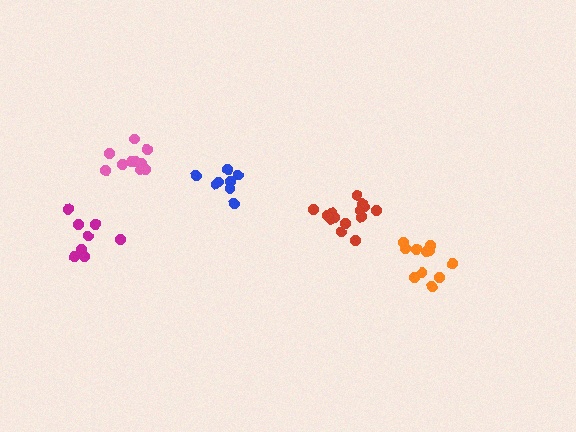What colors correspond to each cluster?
The clusters are colored: orange, blue, red, magenta, pink.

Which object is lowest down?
The orange cluster is bottommost.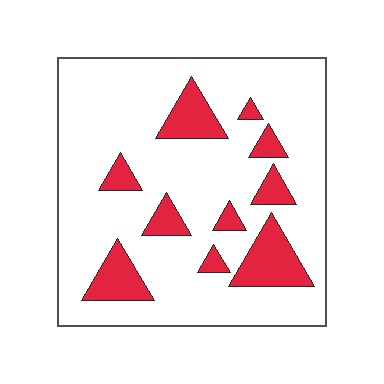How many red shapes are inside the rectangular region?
10.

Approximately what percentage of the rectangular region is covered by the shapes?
Approximately 20%.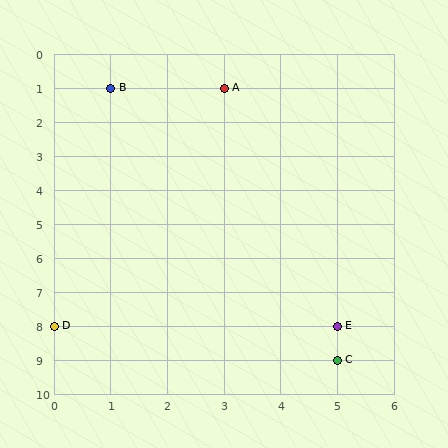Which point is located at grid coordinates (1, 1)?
Point B is at (1, 1).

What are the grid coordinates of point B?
Point B is at grid coordinates (1, 1).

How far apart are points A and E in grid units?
Points A and E are 2 columns and 7 rows apart (about 7.3 grid units diagonally).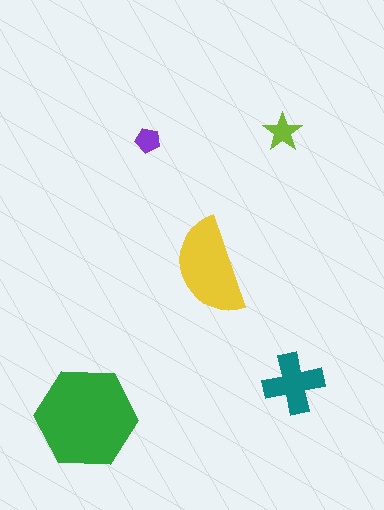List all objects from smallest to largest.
The purple pentagon, the lime star, the teal cross, the yellow semicircle, the green hexagon.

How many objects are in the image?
There are 5 objects in the image.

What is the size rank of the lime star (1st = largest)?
4th.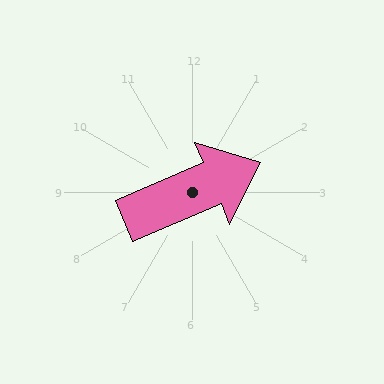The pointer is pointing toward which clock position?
Roughly 2 o'clock.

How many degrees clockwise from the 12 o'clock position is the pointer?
Approximately 67 degrees.